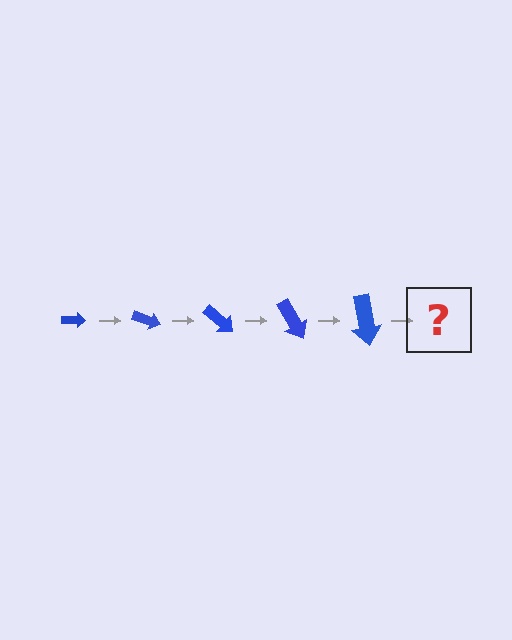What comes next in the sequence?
The next element should be an arrow, larger than the previous one and rotated 100 degrees from the start.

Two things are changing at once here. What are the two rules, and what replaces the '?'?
The two rules are that the arrow grows larger each step and it rotates 20 degrees each step. The '?' should be an arrow, larger than the previous one and rotated 100 degrees from the start.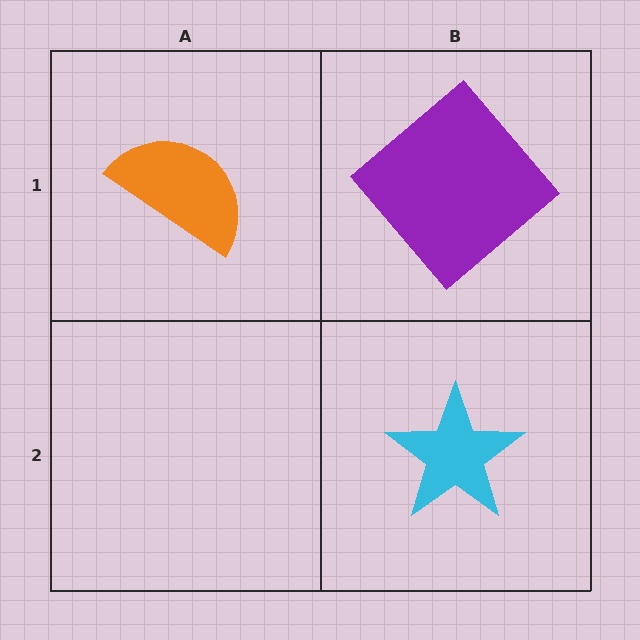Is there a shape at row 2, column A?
No, that cell is empty.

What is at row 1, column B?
A purple diamond.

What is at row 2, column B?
A cyan star.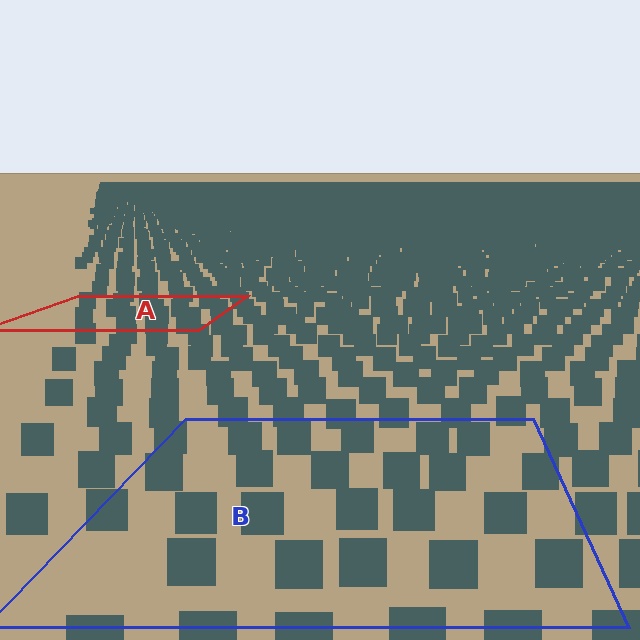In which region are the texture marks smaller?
The texture marks are smaller in region A, because it is farther away.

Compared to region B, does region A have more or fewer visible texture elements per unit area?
Region A has more texture elements per unit area — they are packed more densely because it is farther away.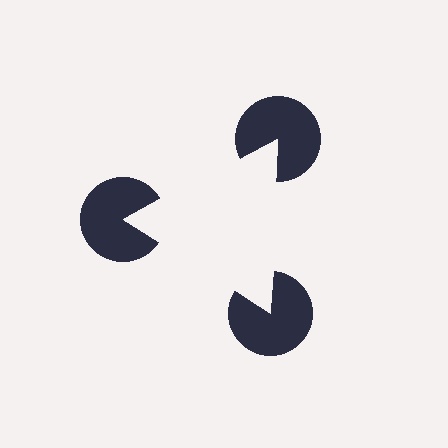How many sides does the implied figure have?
3 sides.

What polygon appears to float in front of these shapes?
An illusory triangle — its edges are inferred from the aligned wedge cuts in the pac-man discs, not physically drawn.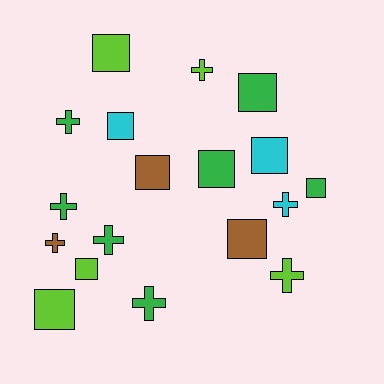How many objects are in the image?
There are 18 objects.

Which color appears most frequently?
Green, with 7 objects.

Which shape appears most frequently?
Square, with 10 objects.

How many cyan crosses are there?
There is 1 cyan cross.